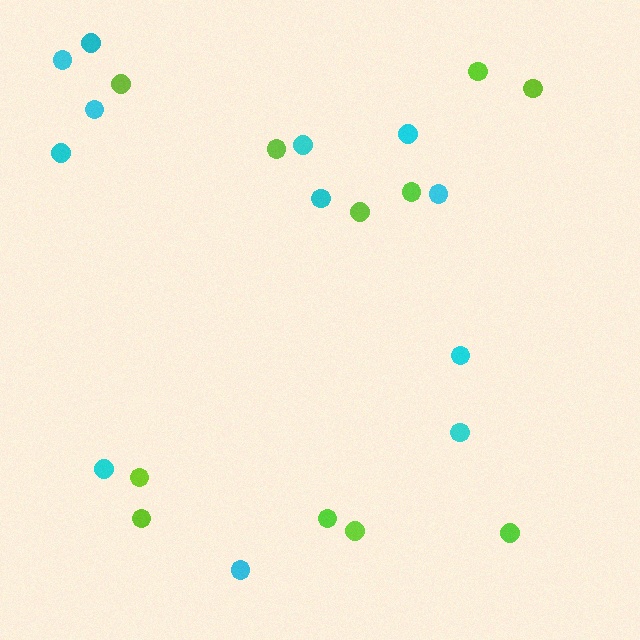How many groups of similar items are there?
There are 2 groups: one group of lime circles (11) and one group of cyan circles (12).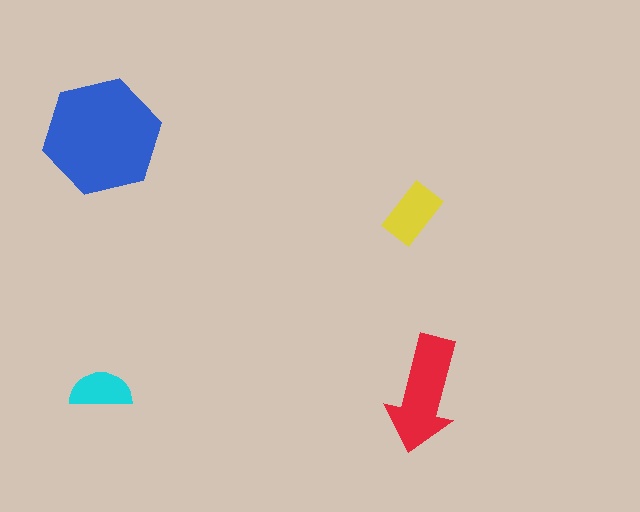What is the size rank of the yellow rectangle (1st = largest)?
3rd.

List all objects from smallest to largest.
The cyan semicircle, the yellow rectangle, the red arrow, the blue hexagon.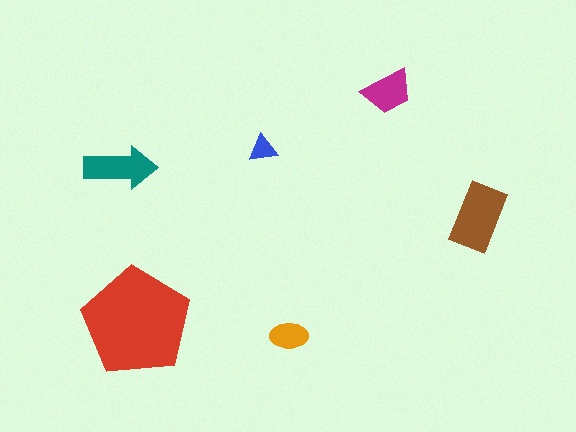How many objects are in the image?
There are 6 objects in the image.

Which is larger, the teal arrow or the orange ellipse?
The teal arrow.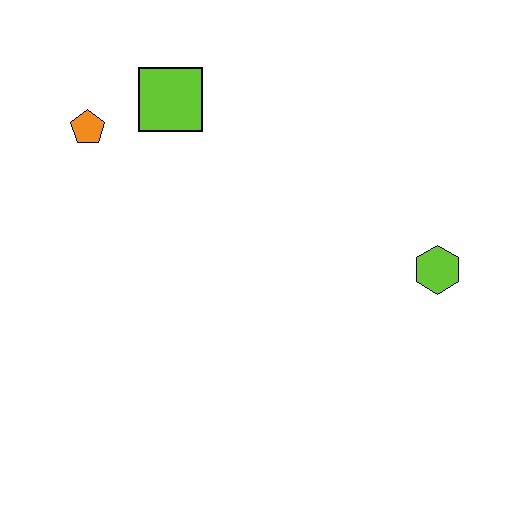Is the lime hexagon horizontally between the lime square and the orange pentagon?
No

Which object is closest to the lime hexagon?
The lime square is closest to the lime hexagon.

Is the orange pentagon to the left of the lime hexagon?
Yes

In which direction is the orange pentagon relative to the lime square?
The orange pentagon is to the left of the lime square.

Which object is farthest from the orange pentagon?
The lime hexagon is farthest from the orange pentagon.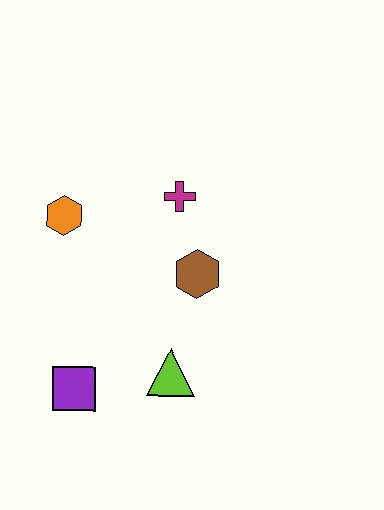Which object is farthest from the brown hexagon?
The purple square is farthest from the brown hexagon.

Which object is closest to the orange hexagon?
The magenta cross is closest to the orange hexagon.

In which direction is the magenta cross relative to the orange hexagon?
The magenta cross is to the right of the orange hexagon.